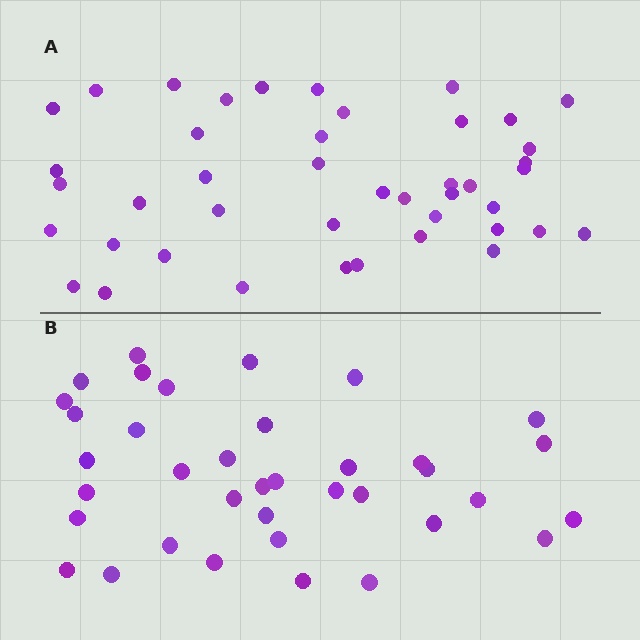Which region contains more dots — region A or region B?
Region A (the top region) has more dots.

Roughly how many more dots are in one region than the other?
Region A has about 6 more dots than region B.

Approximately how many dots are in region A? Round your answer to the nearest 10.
About 40 dots. (The exact count is 43, which rounds to 40.)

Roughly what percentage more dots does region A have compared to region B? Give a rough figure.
About 15% more.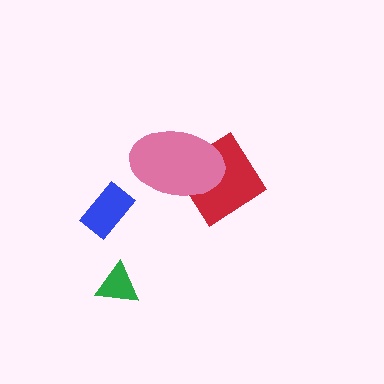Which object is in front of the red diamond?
The pink ellipse is in front of the red diamond.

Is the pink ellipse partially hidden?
No, no other shape covers it.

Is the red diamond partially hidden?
Yes, it is partially covered by another shape.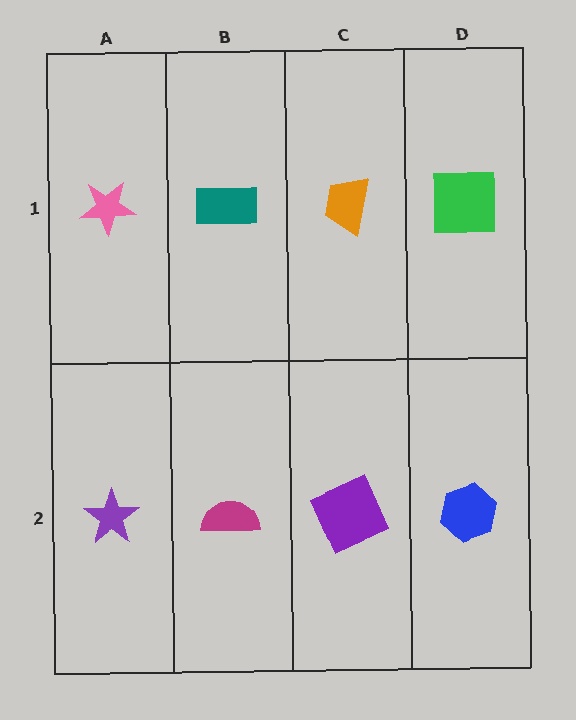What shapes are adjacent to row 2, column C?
An orange trapezoid (row 1, column C), a magenta semicircle (row 2, column B), a blue hexagon (row 2, column D).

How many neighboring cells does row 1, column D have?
2.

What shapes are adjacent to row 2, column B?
A teal rectangle (row 1, column B), a purple star (row 2, column A), a purple square (row 2, column C).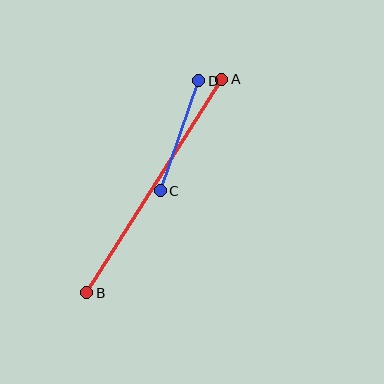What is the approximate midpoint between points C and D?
The midpoint is at approximately (180, 136) pixels.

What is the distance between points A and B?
The distance is approximately 253 pixels.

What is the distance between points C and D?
The distance is approximately 117 pixels.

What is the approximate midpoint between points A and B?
The midpoint is at approximately (154, 186) pixels.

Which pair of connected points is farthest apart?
Points A and B are farthest apart.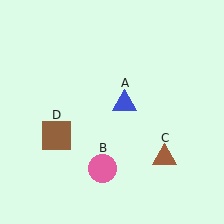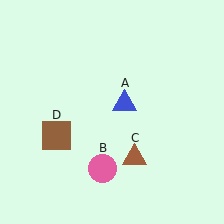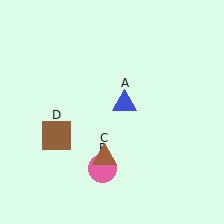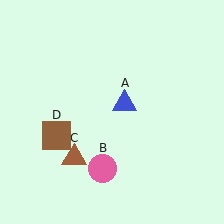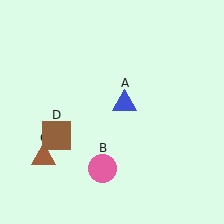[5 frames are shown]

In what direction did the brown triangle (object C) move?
The brown triangle (object C) moved left.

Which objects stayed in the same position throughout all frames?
Blue triangle (object A) and pink circle (object B) and brown square (object D) remained stationary.